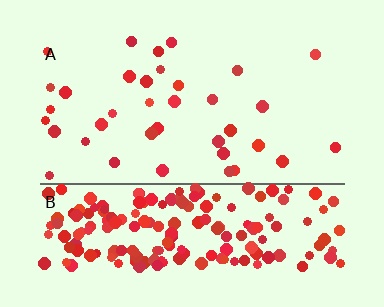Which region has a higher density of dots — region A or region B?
B (the bottom).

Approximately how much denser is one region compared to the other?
Approximately 6.1× — region B over region A.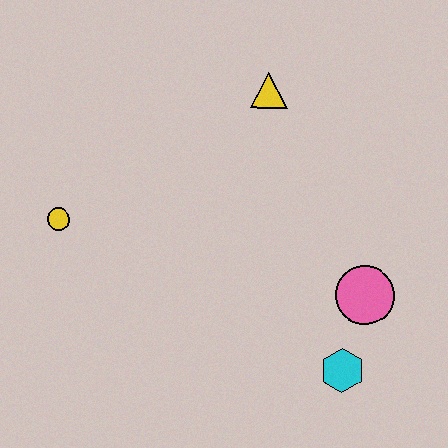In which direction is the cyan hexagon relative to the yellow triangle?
The cyan hexagon is below the yellow triangle.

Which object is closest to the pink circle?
The cyan hexagon is closest to the pink circle.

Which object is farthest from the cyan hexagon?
The yellow circle is farthest from the cyan hexagon.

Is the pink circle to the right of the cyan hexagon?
Yes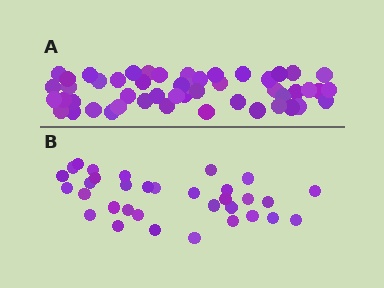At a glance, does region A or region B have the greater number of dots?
Region A (the top region) has more dots.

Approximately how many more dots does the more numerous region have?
Region A has approximately 15 more dots than region B.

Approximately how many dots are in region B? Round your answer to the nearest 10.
About 30 dots. (The exact count is 33, which rounds to 30.)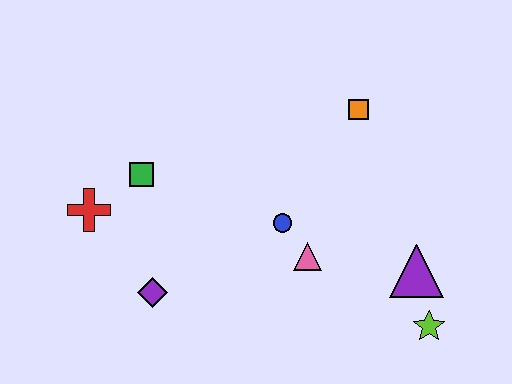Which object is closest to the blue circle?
The pink triangle is closest to the blue circle.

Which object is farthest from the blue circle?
The red cross is farthest from the blue circle.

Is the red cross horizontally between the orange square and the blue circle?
No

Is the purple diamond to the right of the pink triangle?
No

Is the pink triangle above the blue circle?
No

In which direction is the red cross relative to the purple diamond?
The red cross is above the purple diamond.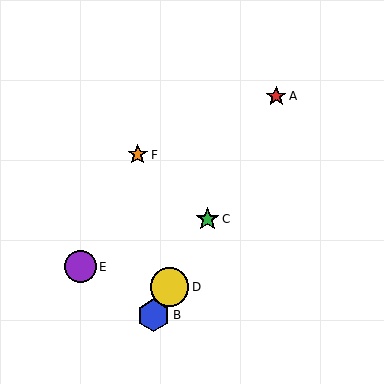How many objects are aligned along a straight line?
4 objects (A, B, C, D) are aligned along a straight line.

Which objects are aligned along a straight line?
Objects A, B, C, D are aligned along a straight line.